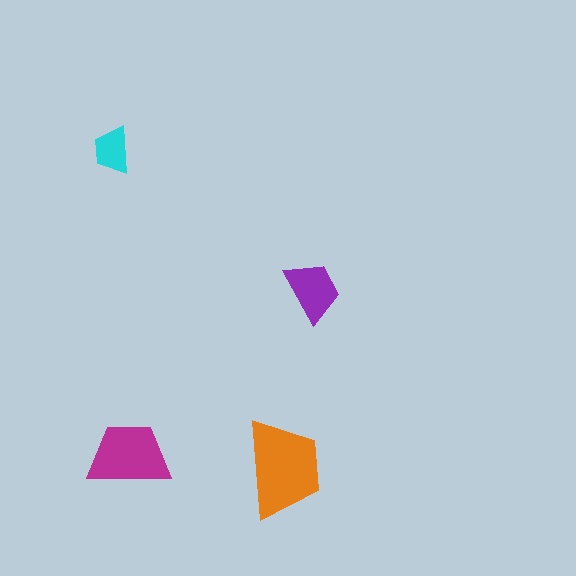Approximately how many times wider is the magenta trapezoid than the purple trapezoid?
About 1.5 times wider.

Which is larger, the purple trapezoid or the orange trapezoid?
The orange one.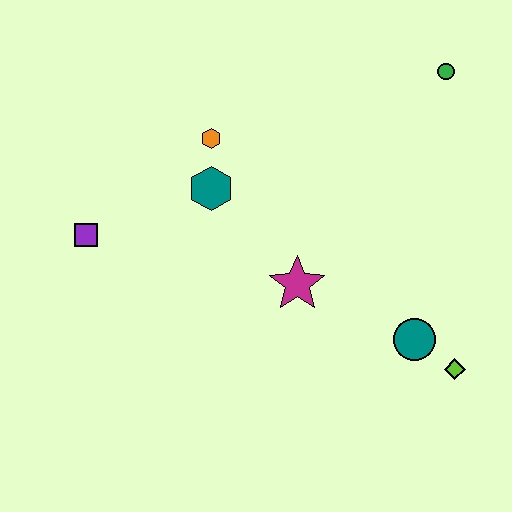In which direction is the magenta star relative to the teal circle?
The magenta star is to the left of the teal circle.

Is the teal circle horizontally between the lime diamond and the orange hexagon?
Yes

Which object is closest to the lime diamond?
The teal circle is closest to the lime diamond.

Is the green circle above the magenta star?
Yes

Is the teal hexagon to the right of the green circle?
No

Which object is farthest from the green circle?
The purple square is farthest from the green circle.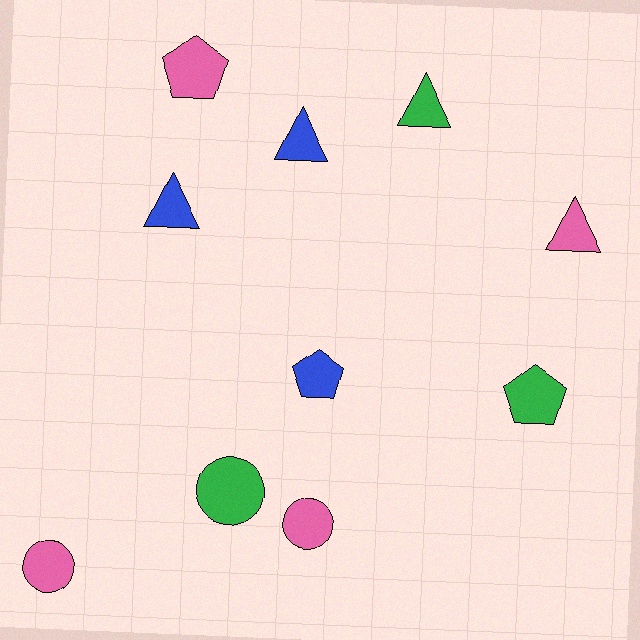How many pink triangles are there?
There is 1 pink triangle.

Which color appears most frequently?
Pink, with 4 objects.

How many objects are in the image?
There are 10 objects.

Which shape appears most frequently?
Triangle, with 4 objects.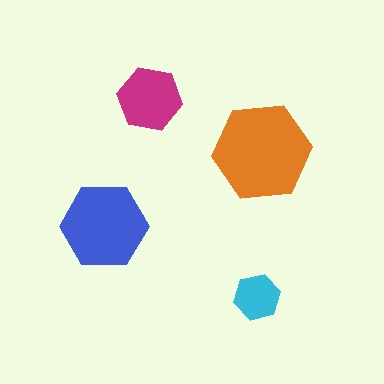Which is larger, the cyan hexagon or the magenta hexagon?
The magenta one.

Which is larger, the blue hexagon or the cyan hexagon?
The blue one.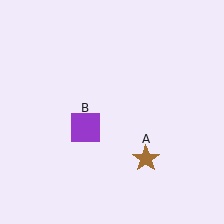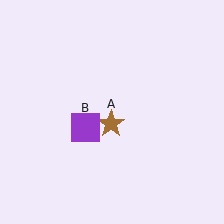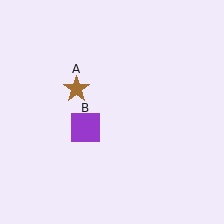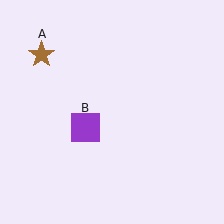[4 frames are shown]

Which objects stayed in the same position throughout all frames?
Purple square (object B) remained stationary.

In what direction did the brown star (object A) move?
The brown star (object A) moved up and to the left.